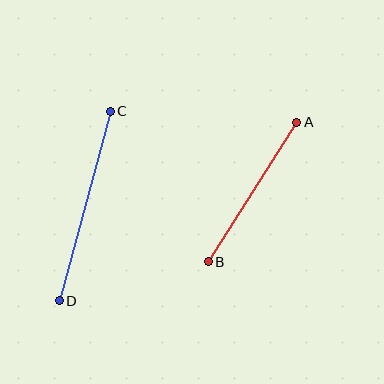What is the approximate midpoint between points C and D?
The midpoint is at approximately (85, 206) pixels.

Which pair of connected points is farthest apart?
Points C and D are farthest apart.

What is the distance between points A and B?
The distance is approximately 165 pixels.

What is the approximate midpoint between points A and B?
The midpoint is at approximately (252, 192) pixels.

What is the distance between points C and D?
The distance is approximately 196 pixels.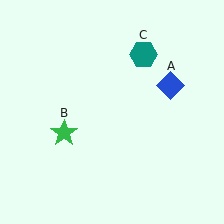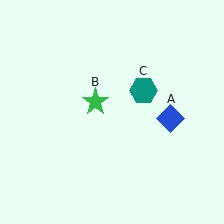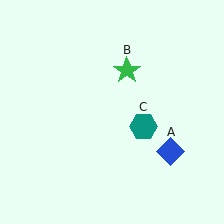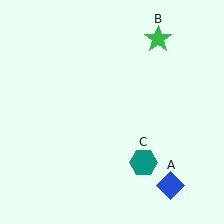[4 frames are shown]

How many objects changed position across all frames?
3 objects changed position: blue diamond (object A), green star (object B), teal hexagon (object C).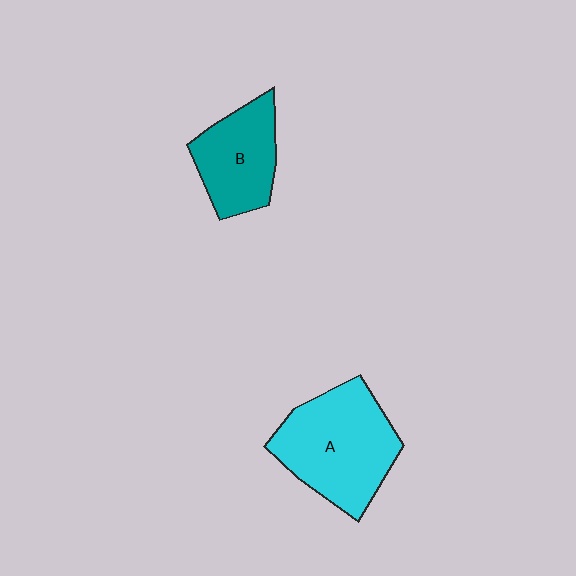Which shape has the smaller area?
Shape B (teal).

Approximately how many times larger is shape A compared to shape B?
Approximately 1.5 times.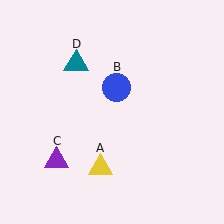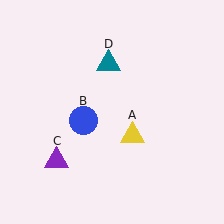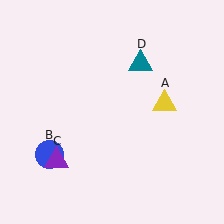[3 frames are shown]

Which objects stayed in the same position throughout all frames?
Purple triangle (object C) remained stationary.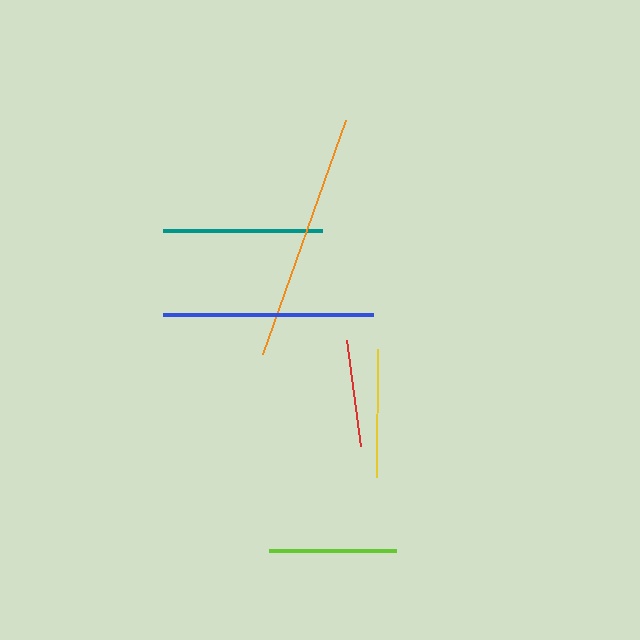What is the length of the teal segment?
The teal segment is approximately 158 pixels long.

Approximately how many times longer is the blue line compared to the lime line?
The blue line is approximately 1.7 times the length of the lime line.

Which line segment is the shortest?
The red line is the shortest at approximately 107 pixels.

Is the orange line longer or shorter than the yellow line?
The orange line is longer than the yellow line.